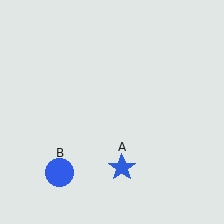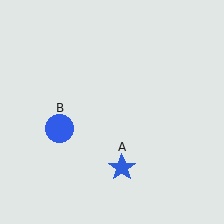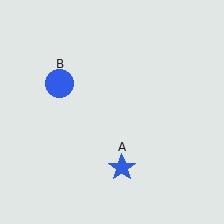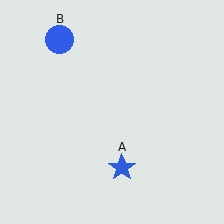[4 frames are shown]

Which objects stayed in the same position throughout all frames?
Blue star (object A) remained stationary.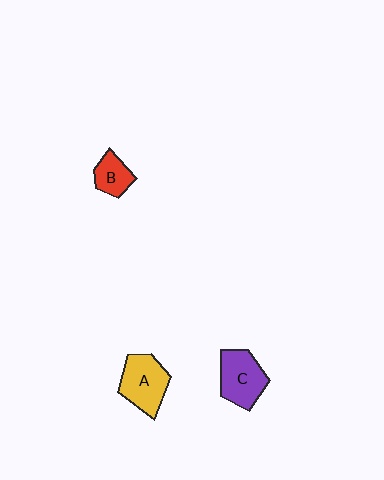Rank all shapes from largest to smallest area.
From largest to smallest: A (yellow), C (purple), B (red).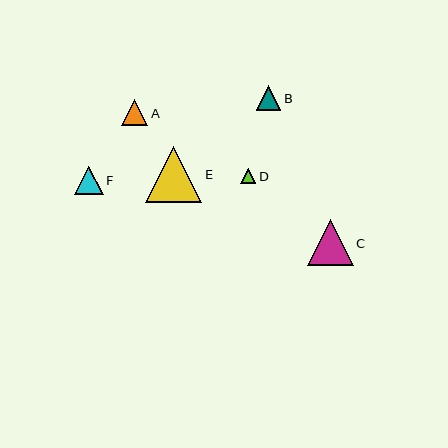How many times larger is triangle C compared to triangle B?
Triangle C is approximately 1.8 times the size of triangle B.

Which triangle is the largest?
Triangle E is the largest with a size of approximately 56 pixels.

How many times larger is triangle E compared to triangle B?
Triangle E is approximately 2.2 times the size of triangle B.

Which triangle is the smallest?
Triangle D is the smallest with a size of approximately 15 pixels.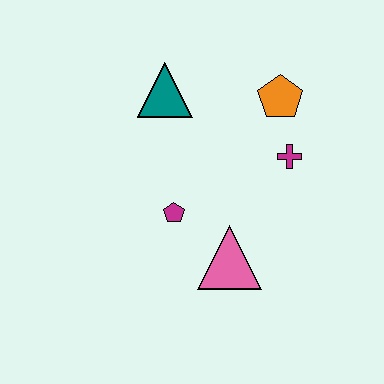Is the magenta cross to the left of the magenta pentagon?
No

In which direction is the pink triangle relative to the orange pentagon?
The pink triangle is below the orange pentagon.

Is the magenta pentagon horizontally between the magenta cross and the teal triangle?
Yes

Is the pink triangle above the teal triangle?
No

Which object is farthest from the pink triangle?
The teal triangle is farthest from the pink triangle.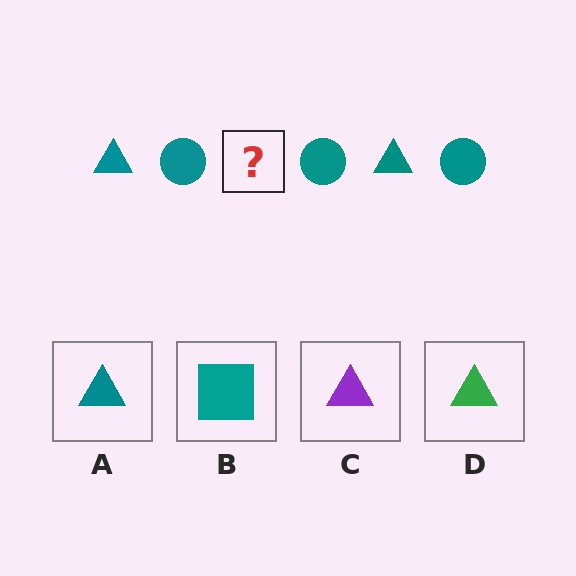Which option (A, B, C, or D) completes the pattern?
A.